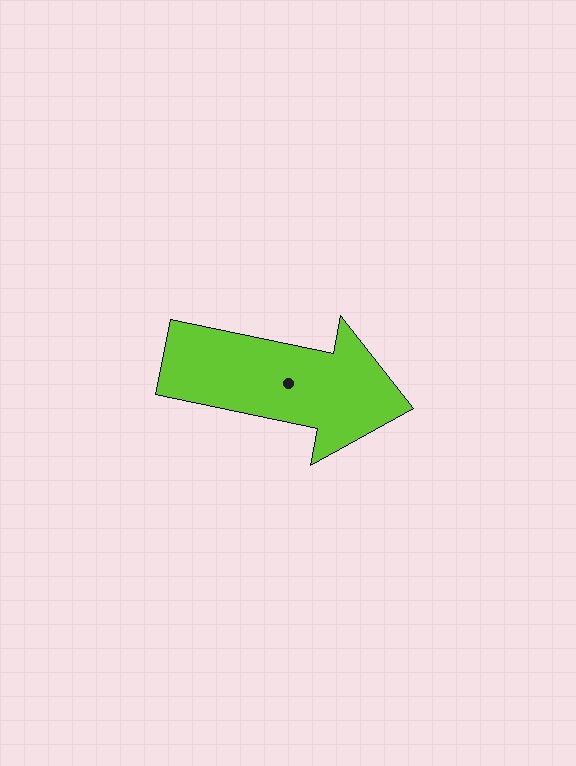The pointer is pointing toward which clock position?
Roughly 3 o'clock.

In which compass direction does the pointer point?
East.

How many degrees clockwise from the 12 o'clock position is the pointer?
Approximately 102 degrees.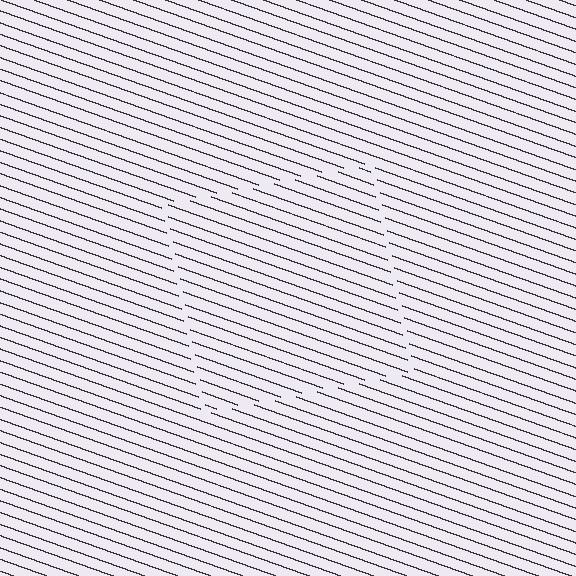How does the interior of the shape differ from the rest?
The interior of the shape contains the same grating, shifted by half a period — the contour is defined by the phase discontinuity where line-ends from the inner and outer gratings abut.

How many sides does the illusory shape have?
4 sides — the line-ends trace a square.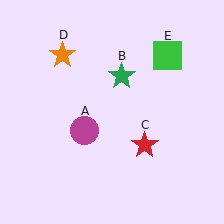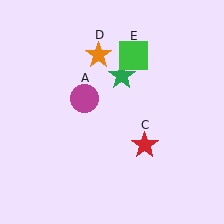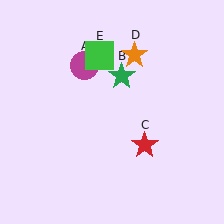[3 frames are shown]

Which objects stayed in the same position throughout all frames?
Green star (object B) and red star (object C) remained stationary.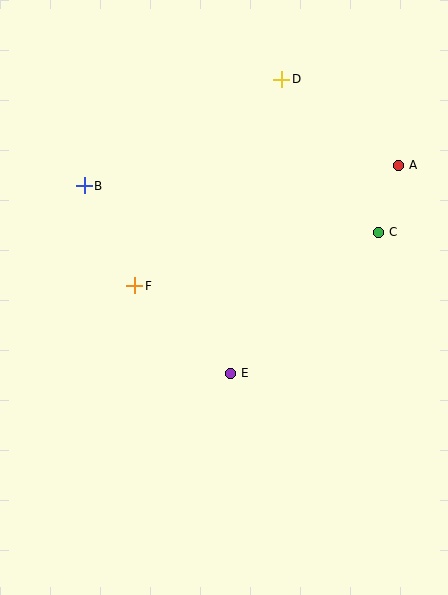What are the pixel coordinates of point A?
Point A is at (399, 165).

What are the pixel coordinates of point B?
Point B is at (84, 186).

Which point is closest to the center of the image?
Point E at (231, 373) is closest to the center.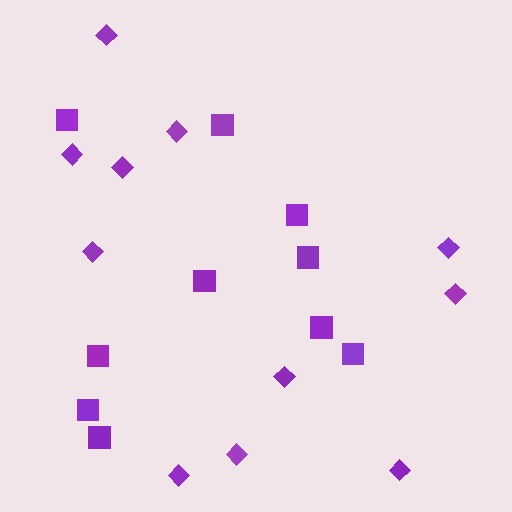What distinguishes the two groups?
There are 2 groups: one group of squares (10) and one group of diamonds (11).